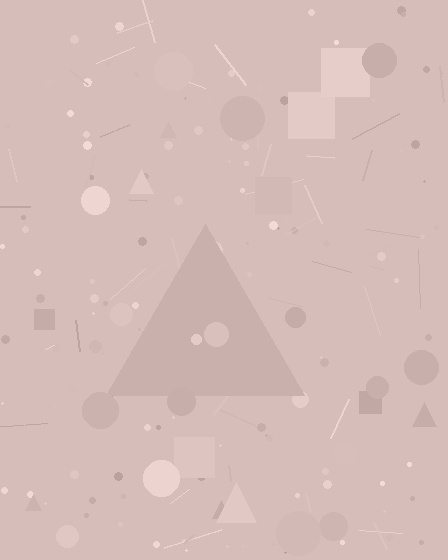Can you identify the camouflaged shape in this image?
The camouflaged shape is a triangle.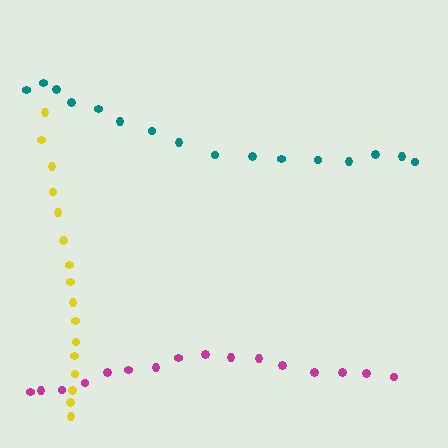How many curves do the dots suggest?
There are 3 distinct paths.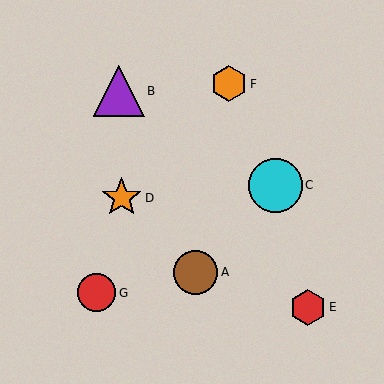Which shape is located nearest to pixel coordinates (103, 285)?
The red circle (labeled G) at (96, 293) is nearest to that location.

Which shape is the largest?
The cyan circle (labeled C) is the largest.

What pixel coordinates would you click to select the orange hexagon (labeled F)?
Click at (229, 84) to select the orange hexagon F.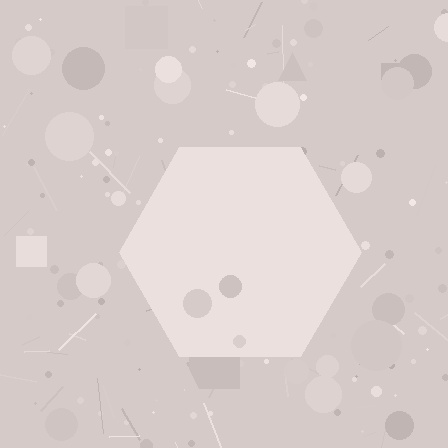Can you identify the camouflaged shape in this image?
The camouflaged shape is a hexagon.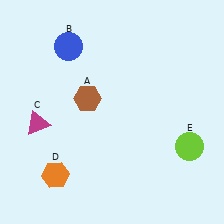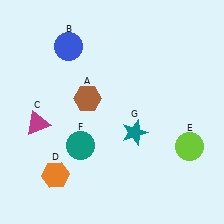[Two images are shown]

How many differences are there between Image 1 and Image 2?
There are 2 differences between the two images.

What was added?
A teal circle (F), a teal star (G) were added in Image 2.